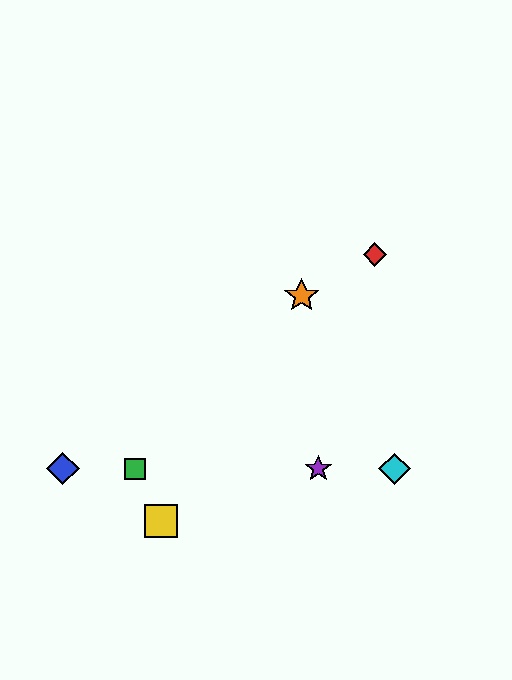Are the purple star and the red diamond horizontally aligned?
No, the purple star is at y≈469 and the red diamond is at y≈255.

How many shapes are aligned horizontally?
4 shapes (the blue diamond, the green square, the purple star, the cyan diamond) are aligned horizontally.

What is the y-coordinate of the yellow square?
The yellow square is at y≈521.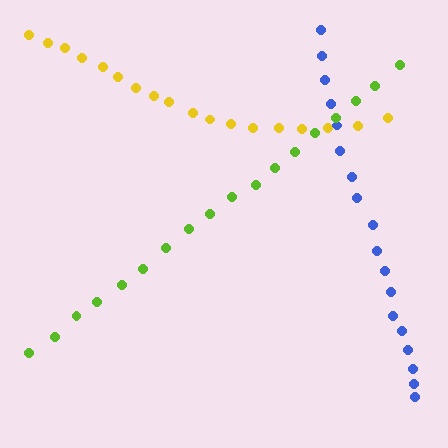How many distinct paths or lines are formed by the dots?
There are 3 distinct paths.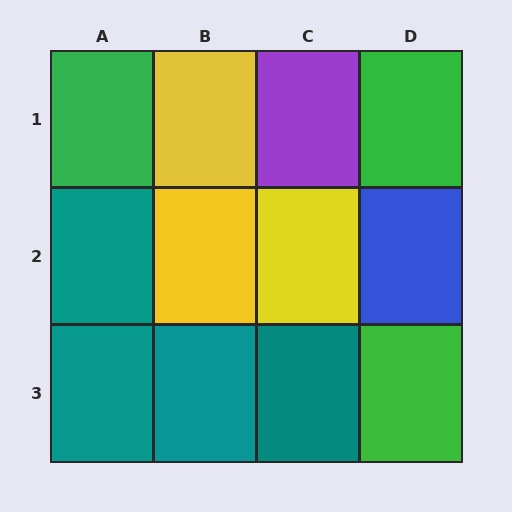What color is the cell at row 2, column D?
Blue.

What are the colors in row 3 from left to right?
Teal, teal, teal, green.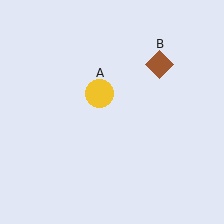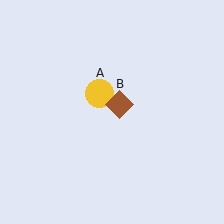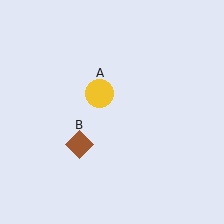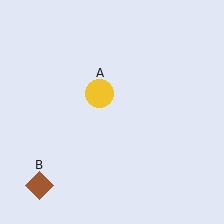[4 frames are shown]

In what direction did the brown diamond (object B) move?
The brown diamond (object B) moved down and to the left.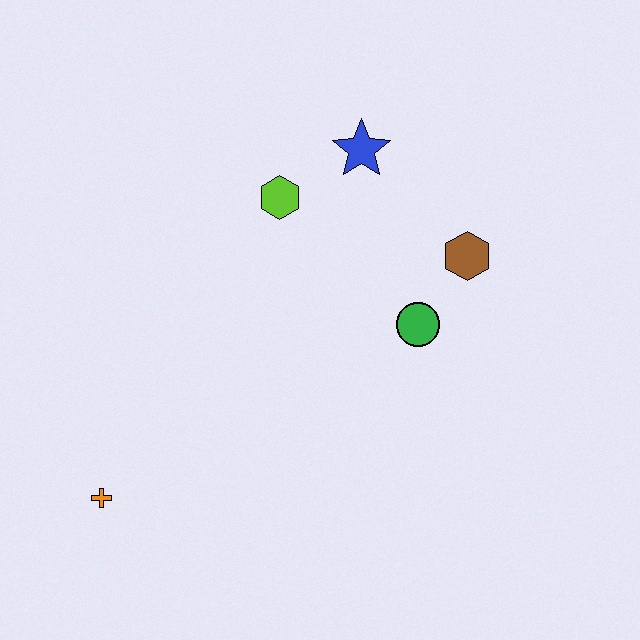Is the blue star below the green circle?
No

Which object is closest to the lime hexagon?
The blue star is closest to the lime hexagon.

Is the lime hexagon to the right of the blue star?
No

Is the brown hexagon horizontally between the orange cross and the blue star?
No